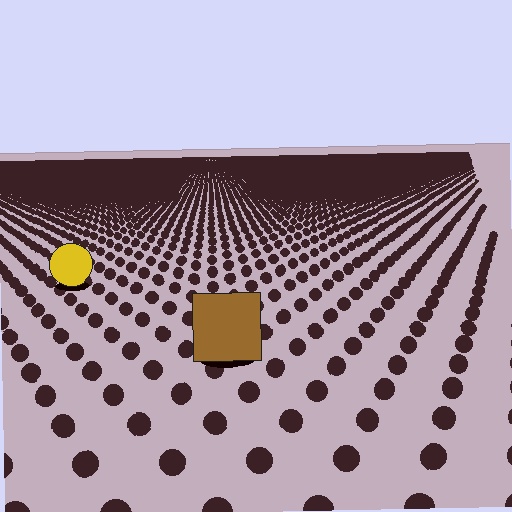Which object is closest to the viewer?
The brown square is closest. The texture marks near it are larger and more spread out.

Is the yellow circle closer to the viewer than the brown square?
No. The brown square is closer — you can tell from the texture gradient: the ground texture is coarser near it.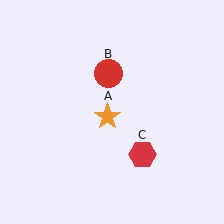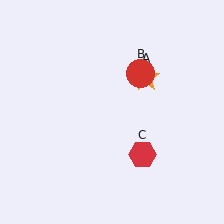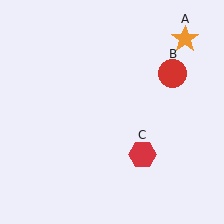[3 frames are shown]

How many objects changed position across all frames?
2 objects changed position: orange star (object A), red circle (object B).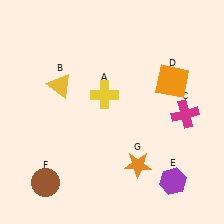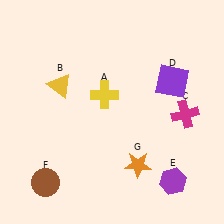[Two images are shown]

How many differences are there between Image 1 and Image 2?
There is 1 difference between the two images.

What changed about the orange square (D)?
In Image 1, D is orange. In Image 2, it changed to purple.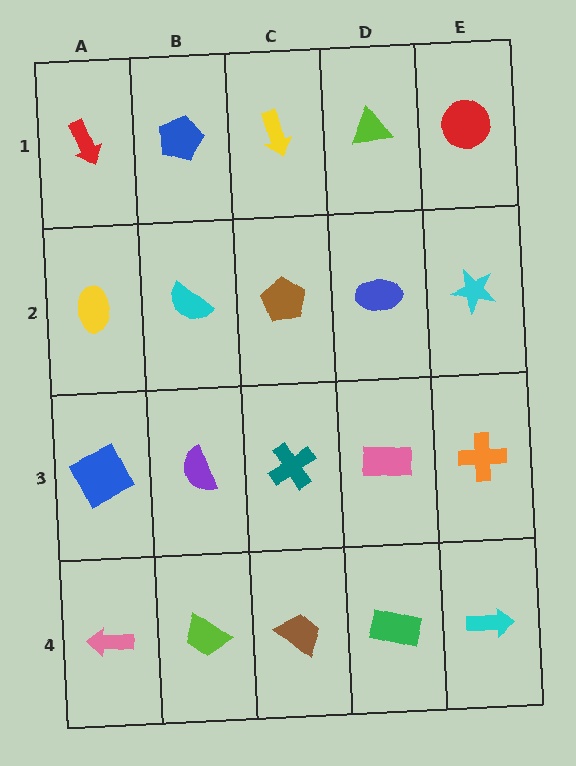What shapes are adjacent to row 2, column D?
A lime triangle (row 1, column D), a pink rectangle (row 3, column D), a brown pentagon (row 2, column C), a cyan star (row 2, column E).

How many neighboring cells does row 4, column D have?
3.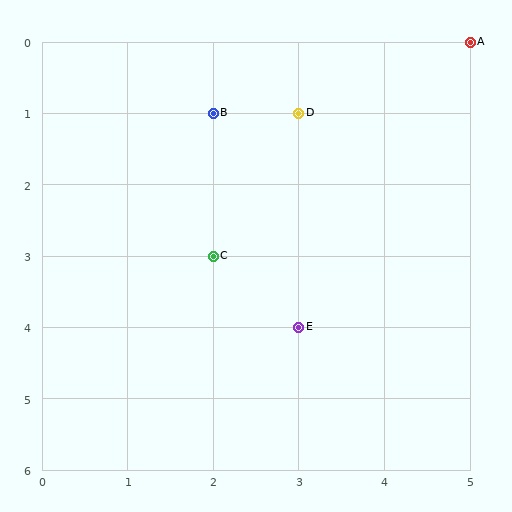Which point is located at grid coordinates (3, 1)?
Point D is at (3, 1).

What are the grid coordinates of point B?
Point B is at grid coordinates (2, 1).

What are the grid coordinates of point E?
Point E is at grid coordinates (3, 4).